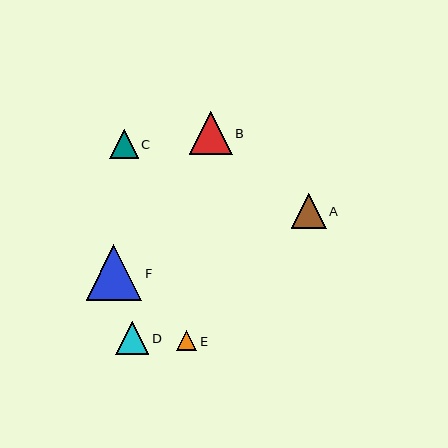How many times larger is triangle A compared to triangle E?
Triangle A is approximately 1.7 times the size of triangle E.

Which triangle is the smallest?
Triangle E is the smallest with a size of approximately 20 pixels.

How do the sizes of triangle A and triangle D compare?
Triangle A and triangle D are approximately the same size.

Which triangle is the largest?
Triangle F is the largest with a size of approximately 56 pixels.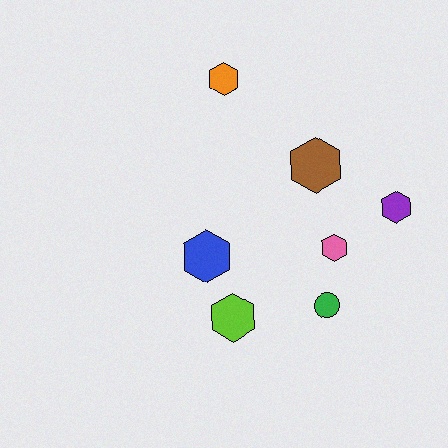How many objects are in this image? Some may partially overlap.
There are 7 objects.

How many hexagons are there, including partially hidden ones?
There are 6 hexagons.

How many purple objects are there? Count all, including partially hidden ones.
There is 1 purple object.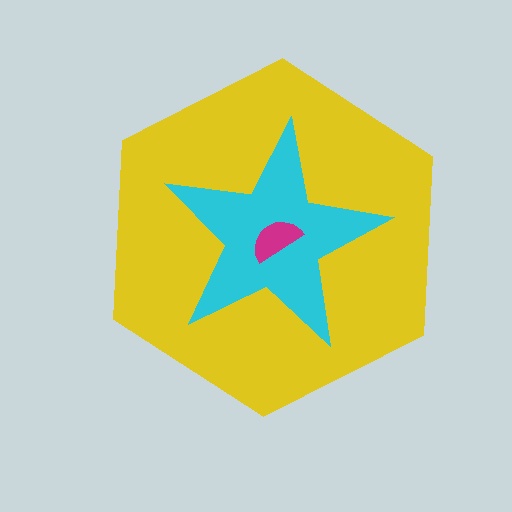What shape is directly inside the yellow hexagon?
The cyan star.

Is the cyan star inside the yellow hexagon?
Yes.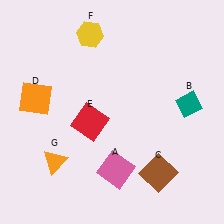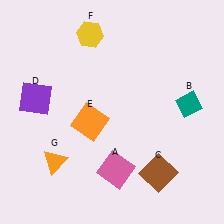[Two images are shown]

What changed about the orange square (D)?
In Image 1, D is orange. In Image 2, it changed to purple.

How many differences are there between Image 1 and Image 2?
There are 2 differences between the two images.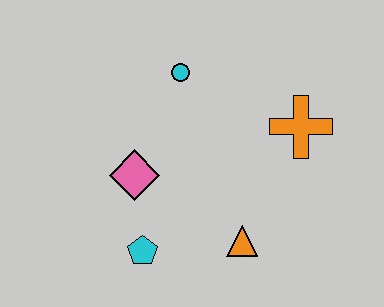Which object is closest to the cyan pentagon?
The pink diamond is closest to the cyan pentagon.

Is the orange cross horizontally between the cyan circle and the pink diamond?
No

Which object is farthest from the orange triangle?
The cyan circle is farthest from the orange triangle.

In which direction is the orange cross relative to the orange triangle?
The orange cross is above the orange triangle.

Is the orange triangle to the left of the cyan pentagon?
No